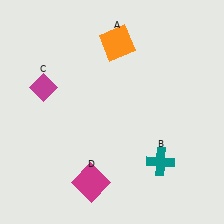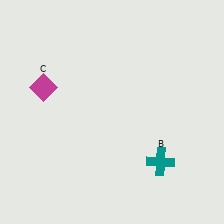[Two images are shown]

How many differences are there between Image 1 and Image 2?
There are 2 differences between the two images.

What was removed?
The orange square (A), the magenta square (D) were removed in Image 2.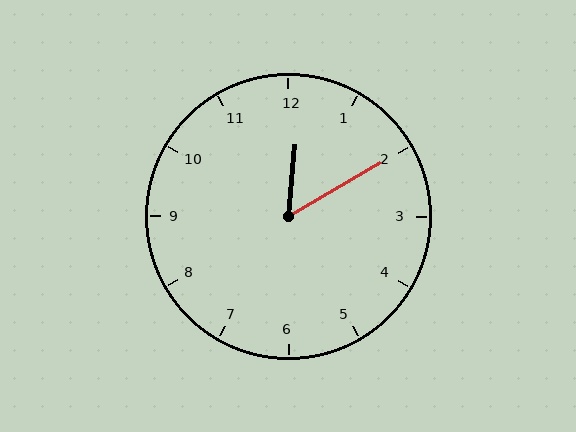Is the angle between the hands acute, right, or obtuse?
It is acute.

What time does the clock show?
12:10.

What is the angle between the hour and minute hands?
Approximately 55 degrees.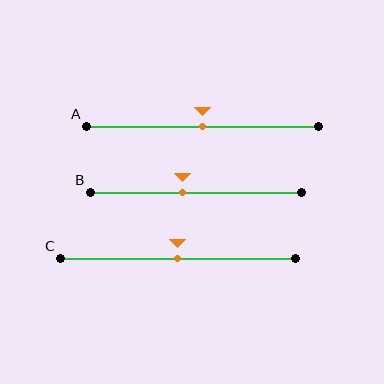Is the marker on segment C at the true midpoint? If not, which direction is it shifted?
Yes, the marker on segment C is at the true midpoint.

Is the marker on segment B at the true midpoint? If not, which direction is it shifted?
No, the marker on segment B is shifted to the left by about 6% of the segment length.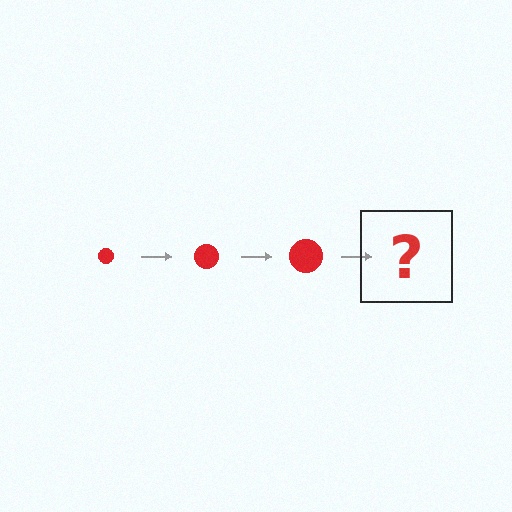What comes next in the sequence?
The next element should be a red circle, larger than the previous one.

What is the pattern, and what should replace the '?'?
The pattern is that the circle gets progressively larger each step. The '?' should be a red circle, larger than the previous one.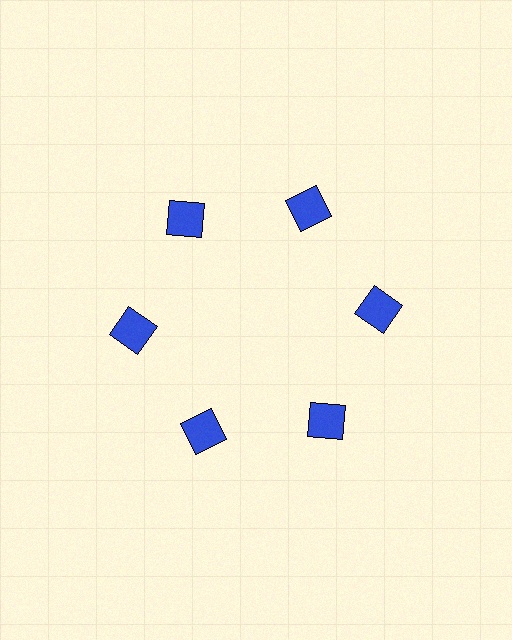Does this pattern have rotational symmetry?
Yes, this pattern has 6-fold rotational symmetry. It looks the same after rotating 60 degrees around the center.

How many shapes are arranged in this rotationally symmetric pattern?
There are 6 shapes, arranged in 6 groups of 1.